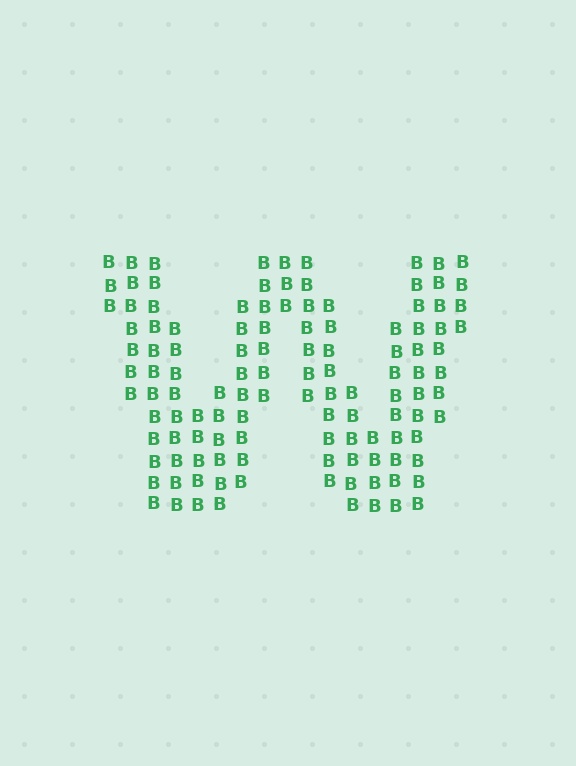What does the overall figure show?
The overall figure shows the letter W.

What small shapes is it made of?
It is made of small letter B's.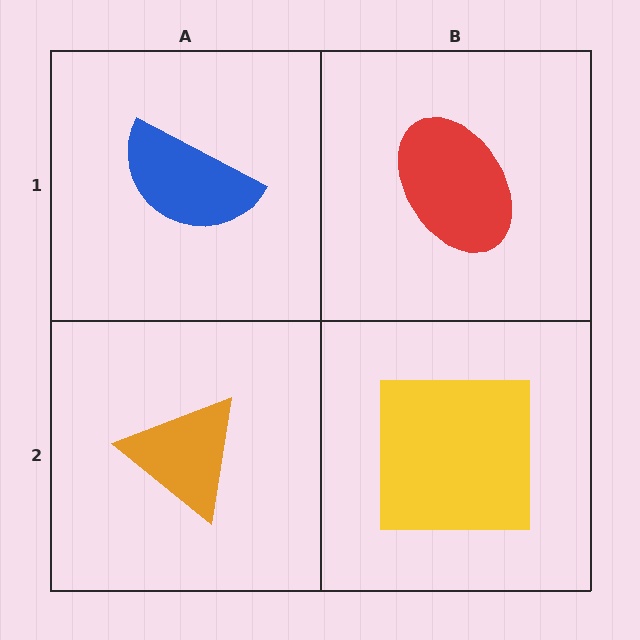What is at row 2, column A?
An orange triangle.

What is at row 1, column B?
A red ellipse.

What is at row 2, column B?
A yellow square.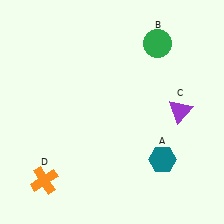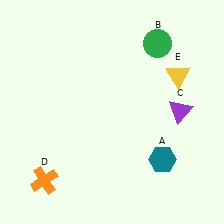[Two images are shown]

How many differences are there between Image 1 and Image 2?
There is 1 difference between the two images.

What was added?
A yellow triangle (E) was added in Image 2.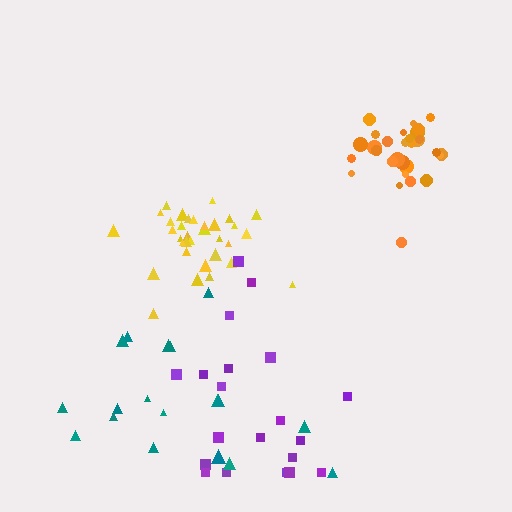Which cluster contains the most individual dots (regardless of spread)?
Yellow (34).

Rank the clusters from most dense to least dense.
orange, yellow, teal, purple.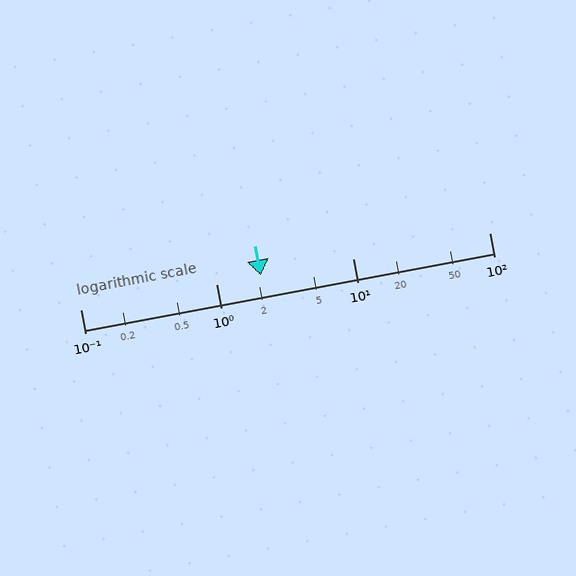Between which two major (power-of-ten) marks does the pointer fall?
The pointer is between 1 and 10.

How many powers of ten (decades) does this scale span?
The scale spans 3 decades, from 0.1 to 100.